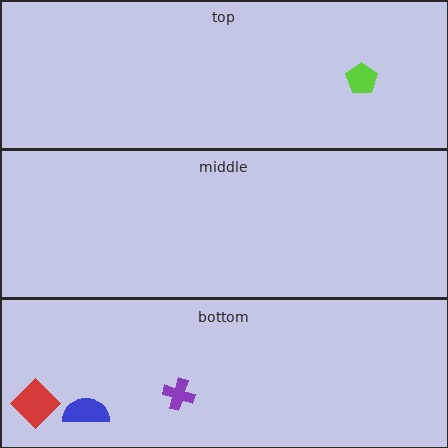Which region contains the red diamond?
The bottom region.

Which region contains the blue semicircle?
The bottom region.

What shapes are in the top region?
The lime pentagon.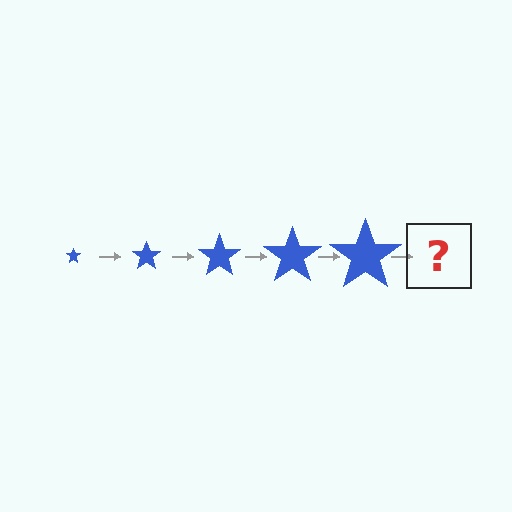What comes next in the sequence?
The next element should be a blue star, larger than the previous one.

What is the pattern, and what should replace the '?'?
The pattern is that the star gets progressively larger each step. The '?' should be a blue star, larger than the previous one.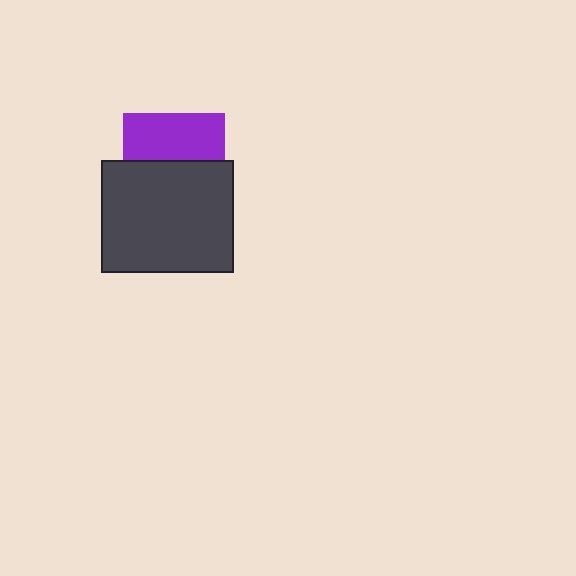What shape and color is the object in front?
The object in front is a dark gray rectangle.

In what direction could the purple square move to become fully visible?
The purple square could move up. That would shift it out from behind the dark gray rectangle entirely.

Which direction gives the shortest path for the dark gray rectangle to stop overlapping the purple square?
Moving down gives the shortest separation.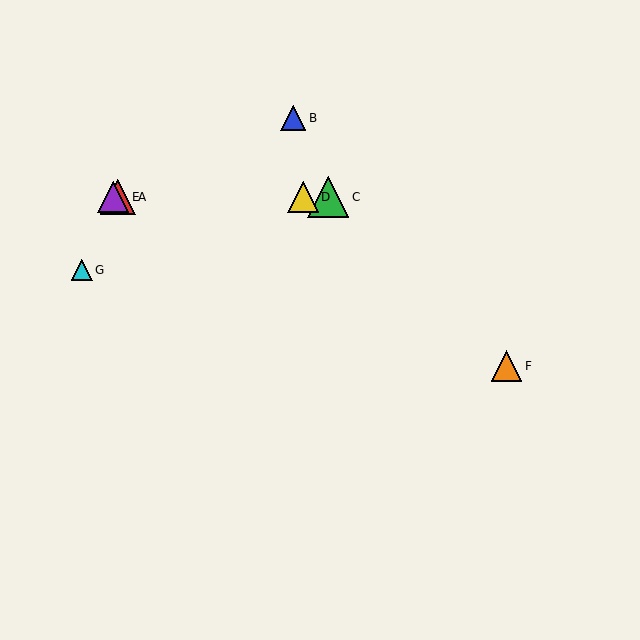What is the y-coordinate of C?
Object C is at y≈197.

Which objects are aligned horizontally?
Objects A, C, D, E are aligned horizontally.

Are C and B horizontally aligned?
No, C is at y≈197 and B is at y≈118.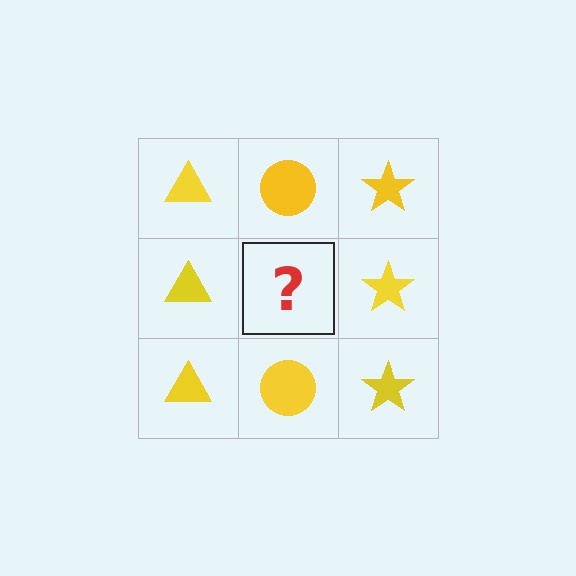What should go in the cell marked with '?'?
The missing cell should contain a yellow circle.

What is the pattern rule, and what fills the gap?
The rule is that each column has a consistent shape. The gap should be filled with a yellow circle.